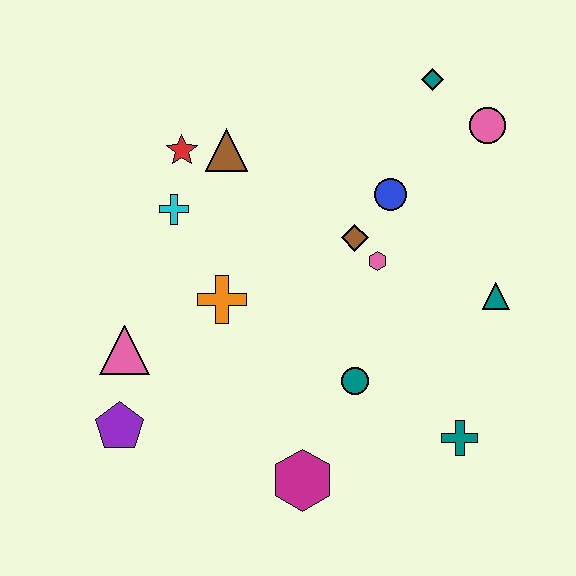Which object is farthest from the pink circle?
The purple pentagon is farthest from the pink circle.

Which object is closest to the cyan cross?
The red star is closest to the cyan cross.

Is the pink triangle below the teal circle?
No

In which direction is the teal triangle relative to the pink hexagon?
The teal triangle is to the right of the pink hexagon.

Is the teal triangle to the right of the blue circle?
Yes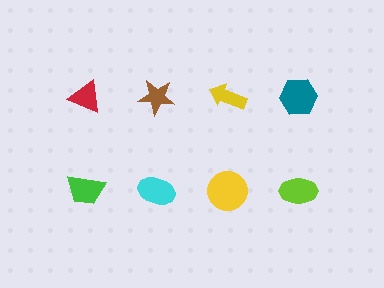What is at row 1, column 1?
A red triangle.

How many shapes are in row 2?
4 shapes.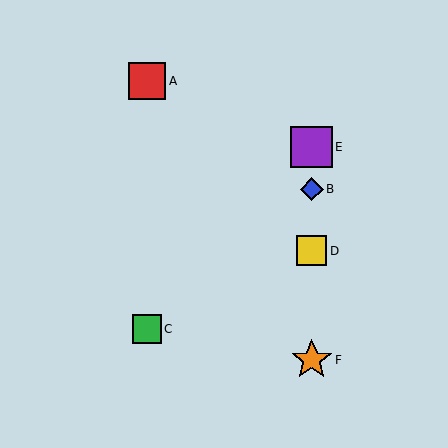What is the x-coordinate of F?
Object F is at x≈312.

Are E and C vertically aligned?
No, E is at x≈312 and C is at x≈147.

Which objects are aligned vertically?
Objects B, D, E, F are aligned vertically.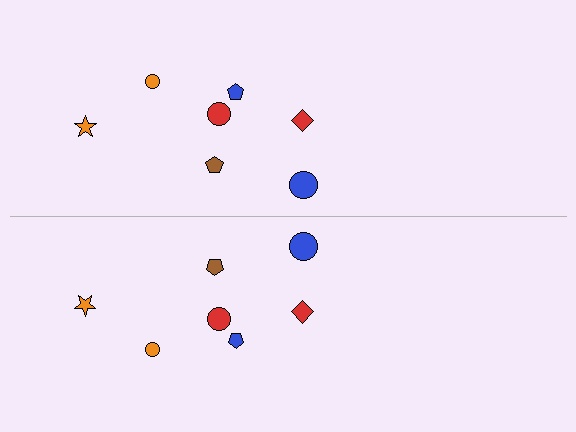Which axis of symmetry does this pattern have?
The pattern has a horizontal axis of symmetry running through the center of the image.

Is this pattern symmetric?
Yes, this pattern has bilateral (reflection) symmetry.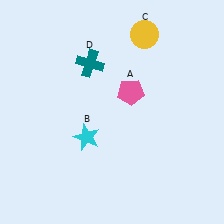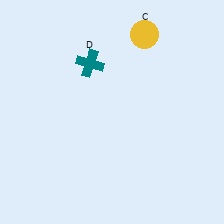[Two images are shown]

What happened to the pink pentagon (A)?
The pink pentagon (A) was removed in Image 2. It was in the top-right area of Image 1.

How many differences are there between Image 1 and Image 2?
There are 2 differences between the two images.